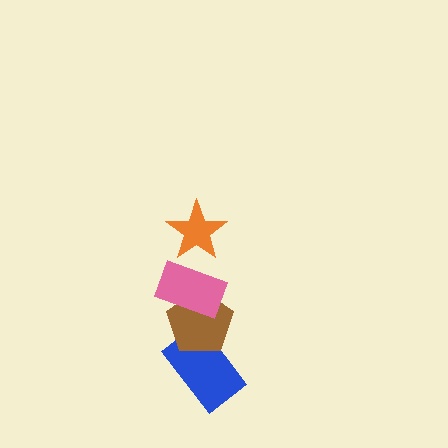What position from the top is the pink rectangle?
The pink rectangle is 2nd from the top.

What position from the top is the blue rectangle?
The blue rectangle is 4th from the top.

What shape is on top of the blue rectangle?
The brown pentagon is on top of the blue rectangle.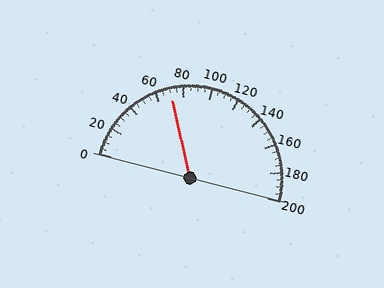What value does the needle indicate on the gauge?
The needle indicates approximately 70.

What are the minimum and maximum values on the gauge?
The gauge ranges from 0 to 200.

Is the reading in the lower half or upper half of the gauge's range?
The reading is in the lower half of the range (0 to 200).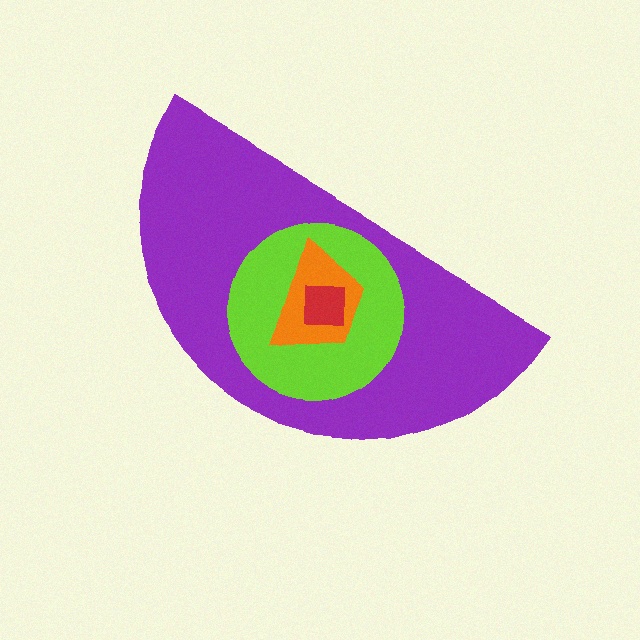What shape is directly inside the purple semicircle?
The lime circle.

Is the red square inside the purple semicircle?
Yes.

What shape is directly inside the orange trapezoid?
The red square.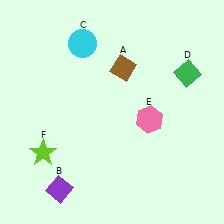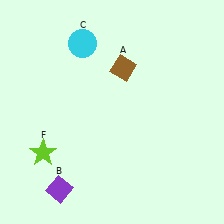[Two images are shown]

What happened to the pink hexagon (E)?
The pink hexagon (E) was removed in Image 2. It was in the bottom-right area of Image 1.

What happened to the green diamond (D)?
The green diamond (D) was removed in Image 2. It was in the top-right area of Image 1.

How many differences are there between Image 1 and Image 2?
There are 2 differences between the two images.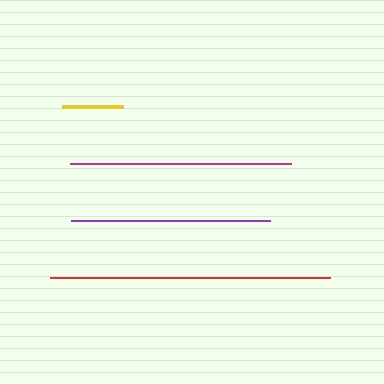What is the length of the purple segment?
The purple segment is approximately 199 pixels long.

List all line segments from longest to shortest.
From longest to shortest: red, magenta, purple, yellow.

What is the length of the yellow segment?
The yellow segment is approximately 60 pixels long.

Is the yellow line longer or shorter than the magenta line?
The magenta line is longer than the yellow line.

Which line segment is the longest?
The red line is the longest at approximately 279 pixels.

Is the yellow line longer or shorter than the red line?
The red line is longer than the yellow line.